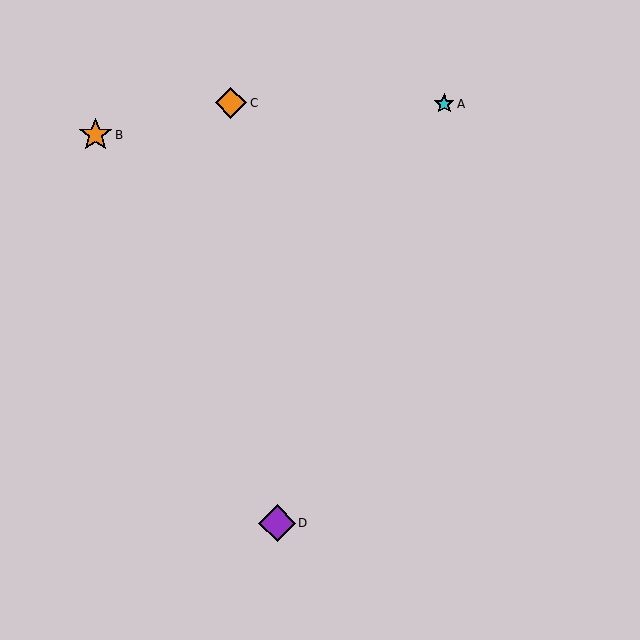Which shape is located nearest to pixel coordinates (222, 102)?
The orange diamond (labeled C) at (231, 103) is nearest to that location.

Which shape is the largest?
The purple diamond (labeled D) is the largest.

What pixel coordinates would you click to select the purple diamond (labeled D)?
Click at (277, 523) to select the purple diamond D.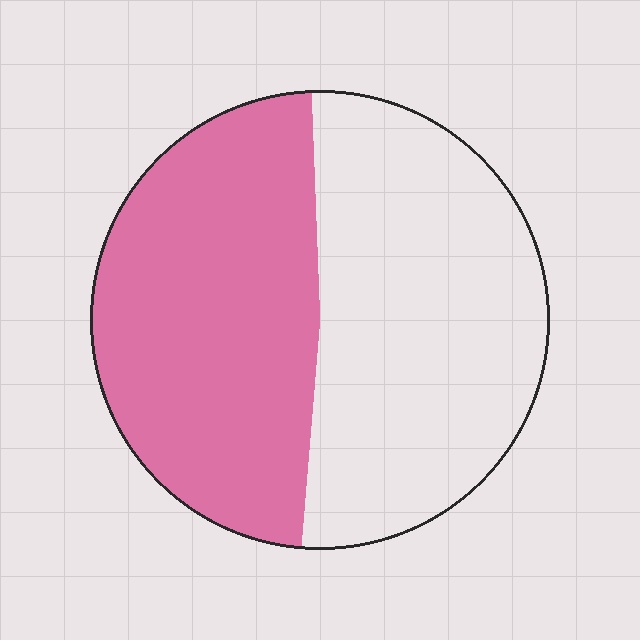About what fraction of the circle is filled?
About one half (1/2).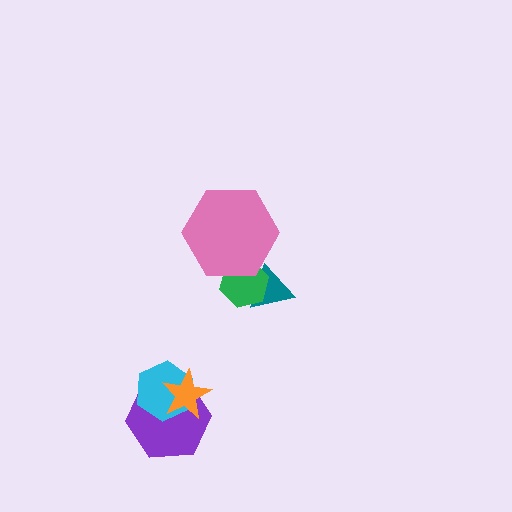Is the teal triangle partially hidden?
Yes, it is partially covered by another shape.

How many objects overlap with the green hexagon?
2 objects overlap with the green hexagon.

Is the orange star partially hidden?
No, no other shape covers it.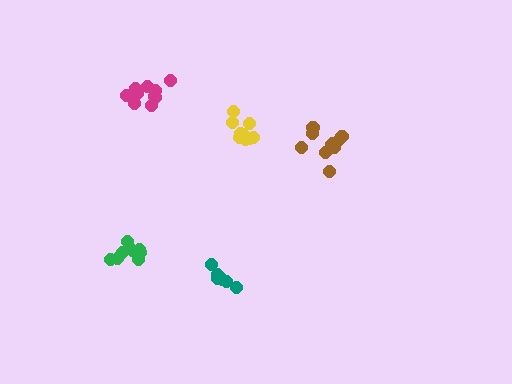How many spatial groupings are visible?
There are 5 spatial groupings.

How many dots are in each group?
Group 1: 10 dots, Group 2: 8 dots, Group 3: 10 dots, Group 4: 10 dots, Group 5: 6 dots (44 total).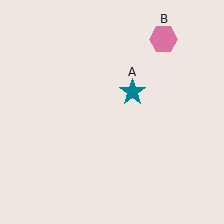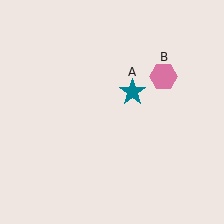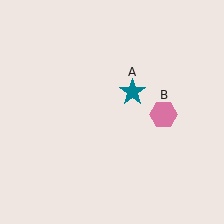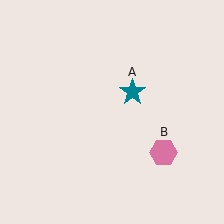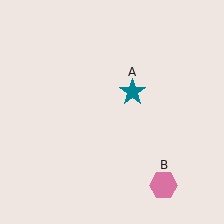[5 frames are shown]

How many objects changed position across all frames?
1 object changed position: pink hexagon (object B).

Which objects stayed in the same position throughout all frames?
Teal star (object A) remained stationary.